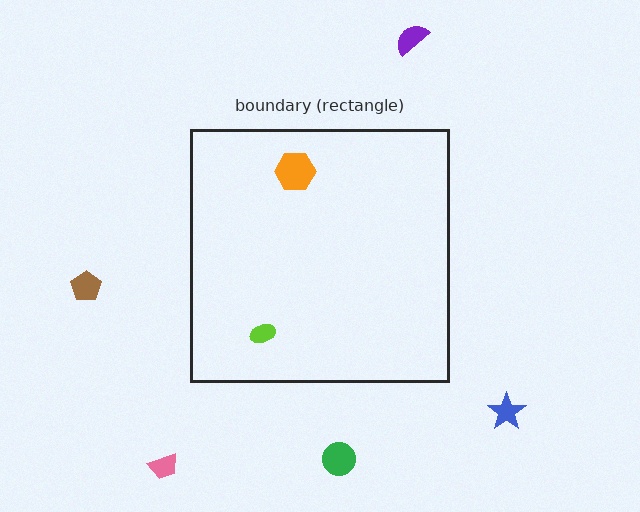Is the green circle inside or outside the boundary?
Outside.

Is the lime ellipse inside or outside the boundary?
Inside.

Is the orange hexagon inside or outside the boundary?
Inside.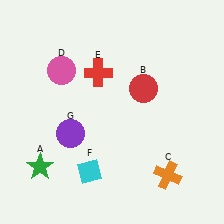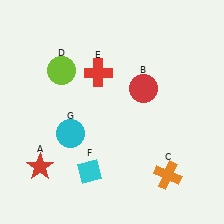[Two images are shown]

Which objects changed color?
A changed from green to red. D changed from pink to lime. G changed from purple to cyan.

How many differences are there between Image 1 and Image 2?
There are 3 differences between the two images.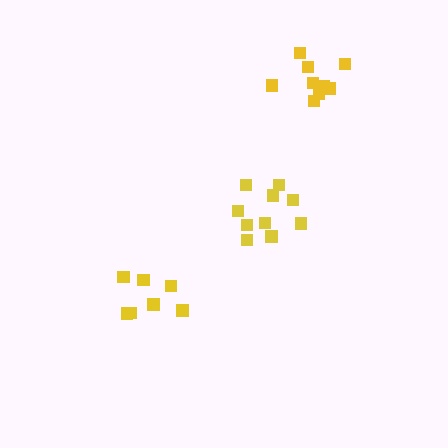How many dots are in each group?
Group 1: 9 dots, Group 2: 10 dots, Group 3: 7 dots (26 total).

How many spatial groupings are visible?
There are 3 spatial groupings.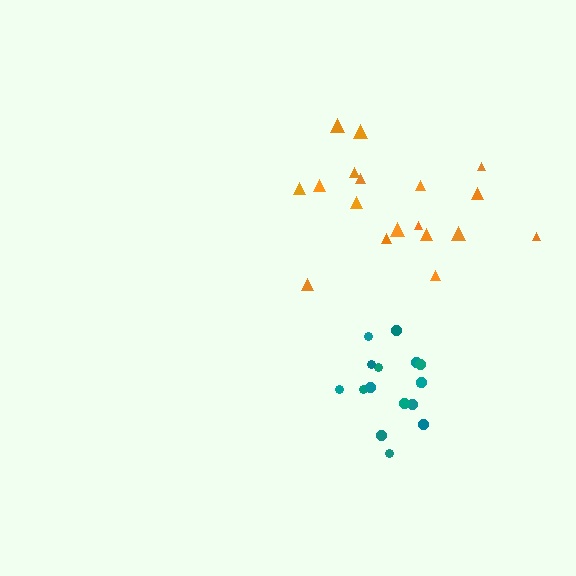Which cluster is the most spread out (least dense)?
Orange.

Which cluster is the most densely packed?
Teal.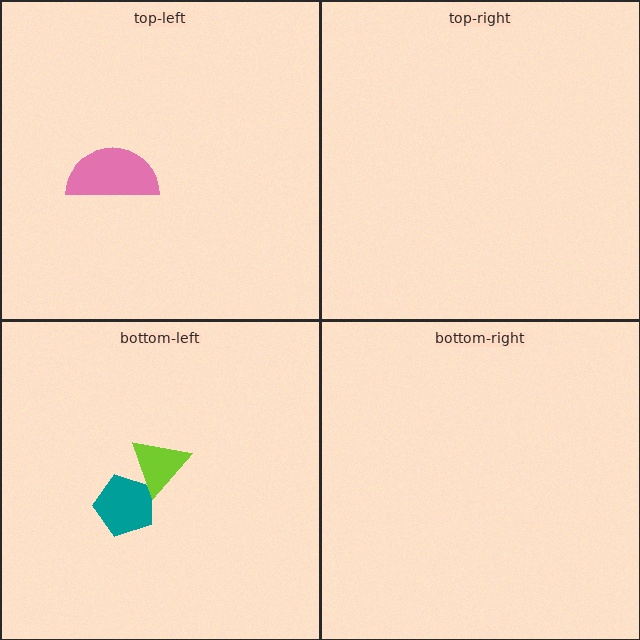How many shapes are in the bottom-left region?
2.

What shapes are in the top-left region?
The pink semicircle.